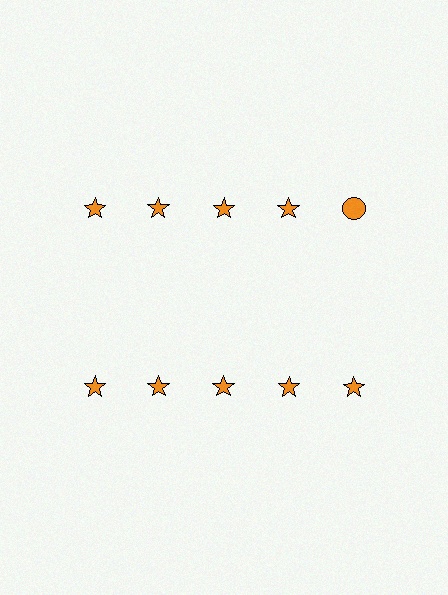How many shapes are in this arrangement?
There are 10 shapes arranged in a grid pattern.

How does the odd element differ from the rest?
It has a different shape: circle instead of star.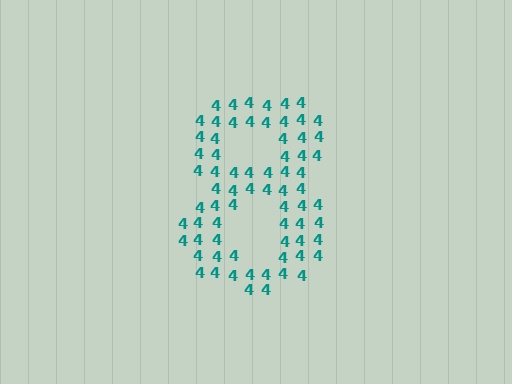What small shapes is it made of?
It is made of small digit 4's.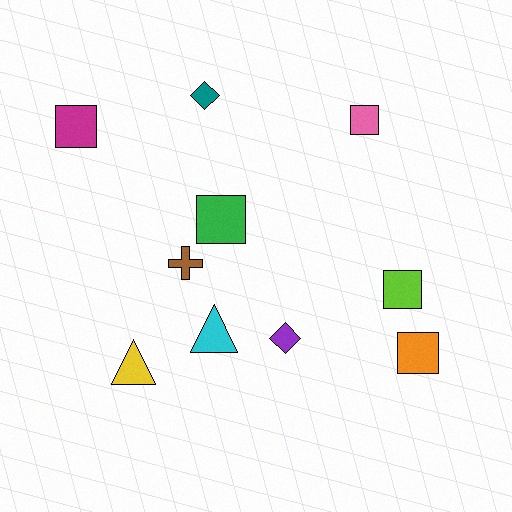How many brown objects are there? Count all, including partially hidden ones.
There is 1 brown object.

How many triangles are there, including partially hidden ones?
There are 2 triangles.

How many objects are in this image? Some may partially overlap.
There are 10 objects.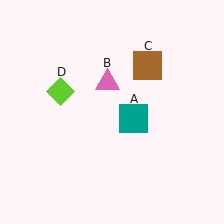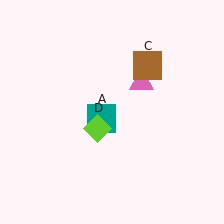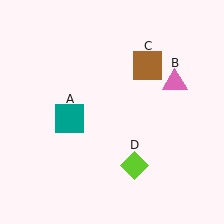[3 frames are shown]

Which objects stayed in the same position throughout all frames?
Brown square (object C) remained stationary.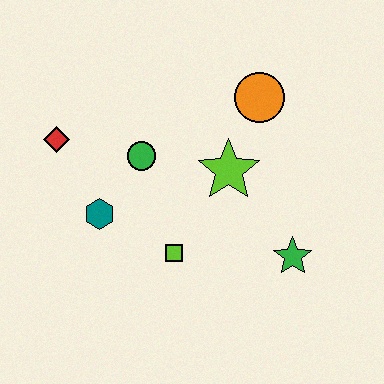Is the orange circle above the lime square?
Yes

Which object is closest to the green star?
The lime star is closest to the green star.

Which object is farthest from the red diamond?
The green star is farthest from the red diamond.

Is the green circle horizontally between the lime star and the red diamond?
Yes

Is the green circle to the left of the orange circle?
Yes